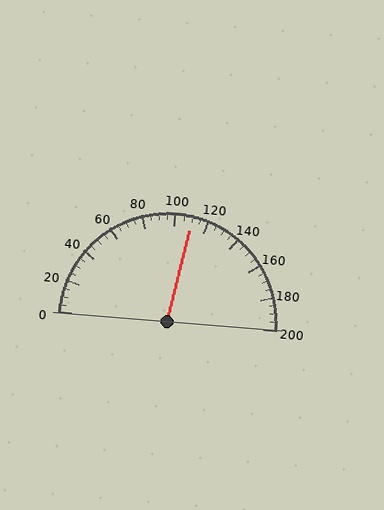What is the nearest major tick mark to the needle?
The nearest major tick mark is 120.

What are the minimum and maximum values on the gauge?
The gauge ranges from 0 to 200.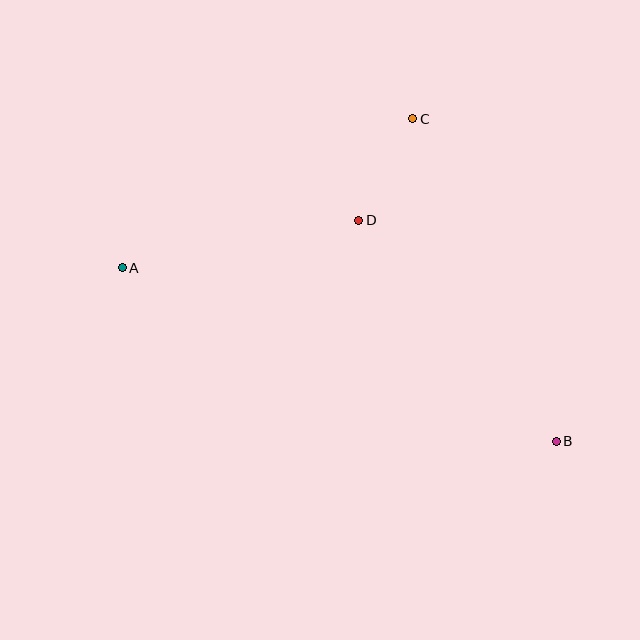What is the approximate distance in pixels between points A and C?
The distance between A and C is approximately 327 pixels.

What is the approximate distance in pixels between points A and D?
The distance between A and D is approximately 241 pixels.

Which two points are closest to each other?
Points C and D are closest to each other.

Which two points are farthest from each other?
Points A and B are farthest from each other.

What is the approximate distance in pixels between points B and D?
The distance between B and D is approximately 296 pixels.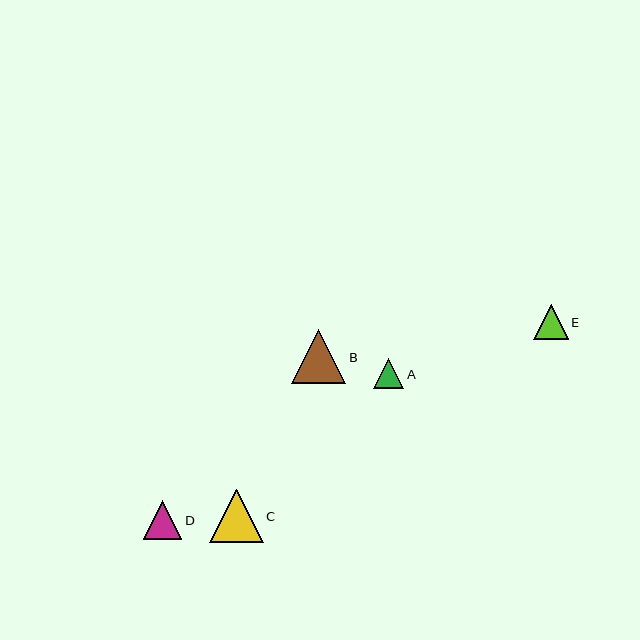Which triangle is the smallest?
Triangle A is the smallest with a size of approximately 30 pixels.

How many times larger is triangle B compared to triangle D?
Triangle B is approximately 1.4 times the size of triangle D.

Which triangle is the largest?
Triangle B is the largest with a size of approximately 54 pixels.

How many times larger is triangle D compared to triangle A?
Triangle D is approximately 1.3 times the size of triangle A.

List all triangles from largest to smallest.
From largest to smallest: B, C, D, E, A.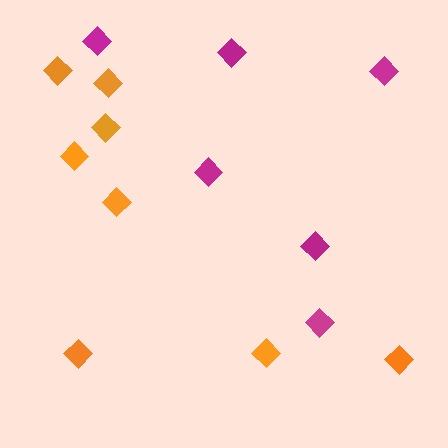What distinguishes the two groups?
There are 2 groups: one group of magenta diamonds (6) and one group of orange diamonds (8).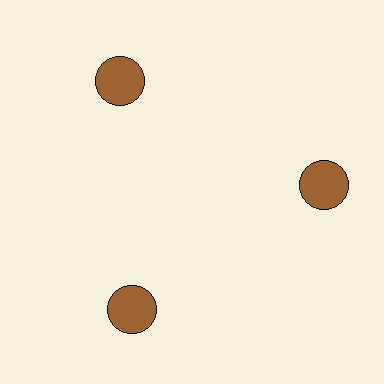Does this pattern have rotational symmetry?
Yes, this pattern has 3-fold rotational symmetry. It looks the same after rotating 120 degrees around the center.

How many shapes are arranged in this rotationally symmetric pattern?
There are 3 shapes, arranged in 3 groups of 1.